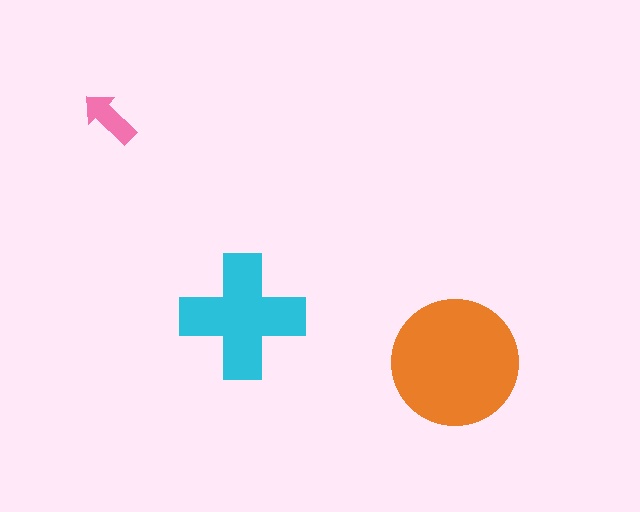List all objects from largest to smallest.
The orange circle, the cyan cross, the pink arrow.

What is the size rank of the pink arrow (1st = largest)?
3rd.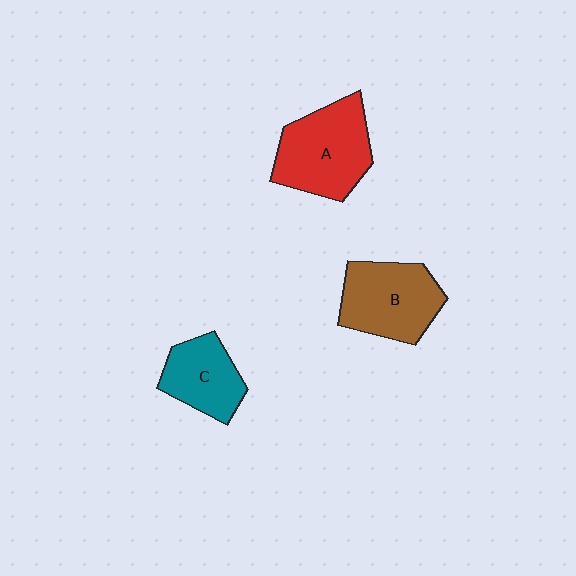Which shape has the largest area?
Shape A (red).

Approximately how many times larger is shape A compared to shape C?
Approximately 1.5 times.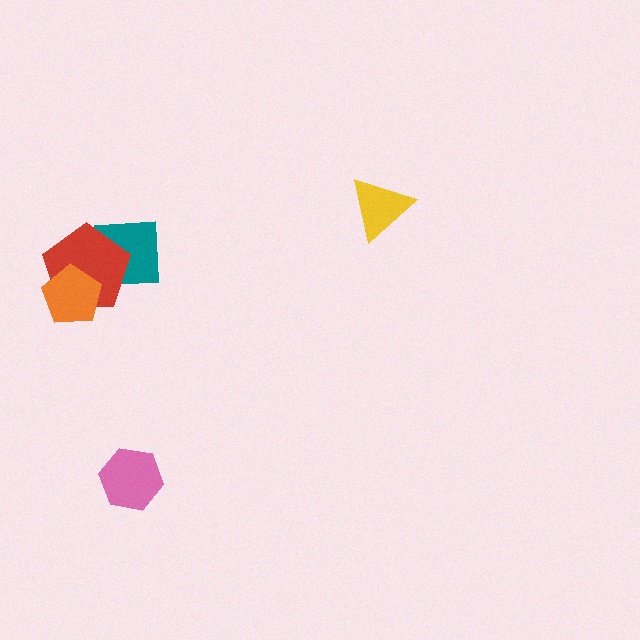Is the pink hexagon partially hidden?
No, no other shape covers it.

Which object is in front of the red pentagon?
The orange pentagon is in front of the red pentagon.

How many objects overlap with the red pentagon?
2 objects overlap with the red pentagon.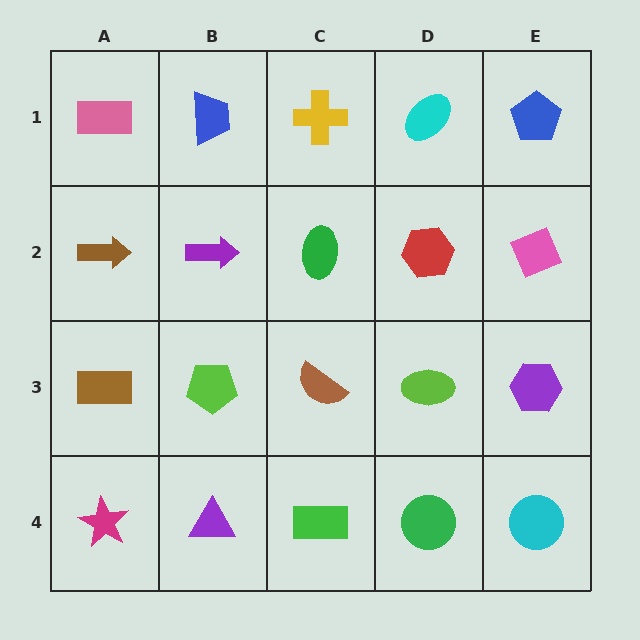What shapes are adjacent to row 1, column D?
A red hexagon (row 2, column D), a yellow cross (row 1, column C), a blue pentagon (row 1, column E).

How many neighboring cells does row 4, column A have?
2.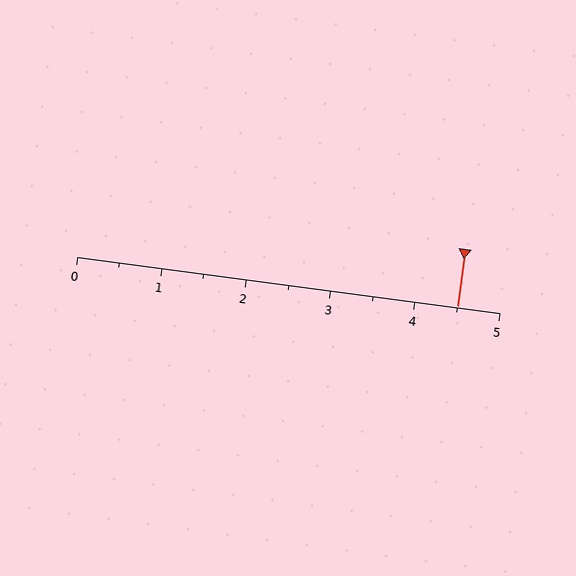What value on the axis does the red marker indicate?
The marker indicates approximately 4.5.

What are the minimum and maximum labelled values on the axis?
The axis runs from 0 to 5.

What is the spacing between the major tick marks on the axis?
The major ticks are spaced 1 apart.